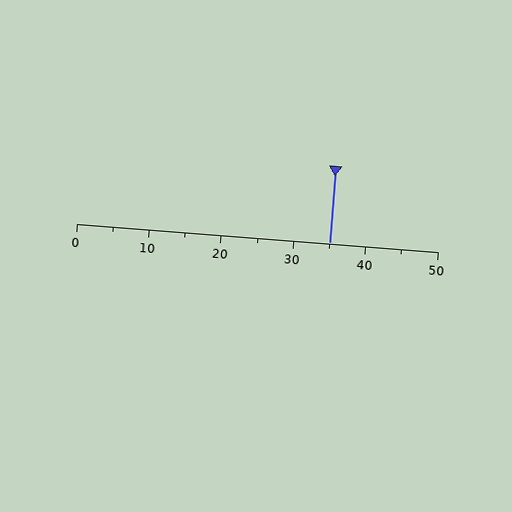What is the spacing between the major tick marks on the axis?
The major ticks are spaced 10 apart.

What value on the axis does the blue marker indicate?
The marker indicates approximately 35.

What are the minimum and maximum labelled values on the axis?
The axis runs from 0 to 50.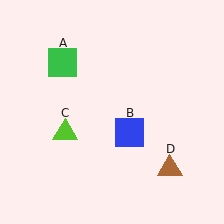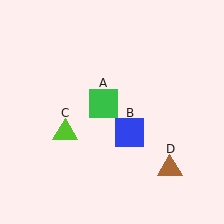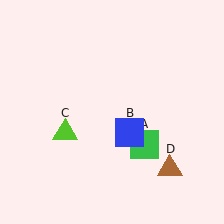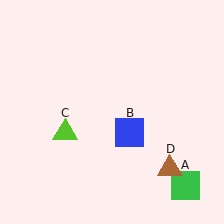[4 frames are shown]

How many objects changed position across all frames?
1 object changed position: green square (object A).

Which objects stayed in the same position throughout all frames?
Blue square (object B) and lime triangle (object C) and brown triangle (object D) remained stationary.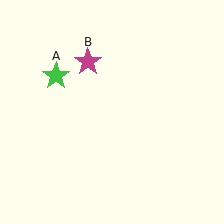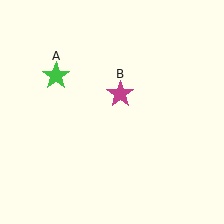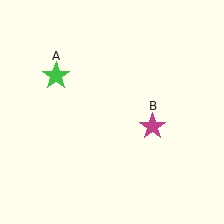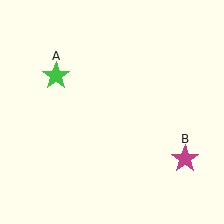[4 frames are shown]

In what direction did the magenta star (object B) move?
The magenta star (object B) moved down and to the right.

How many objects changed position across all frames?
1 object changed position: magenta star (object B).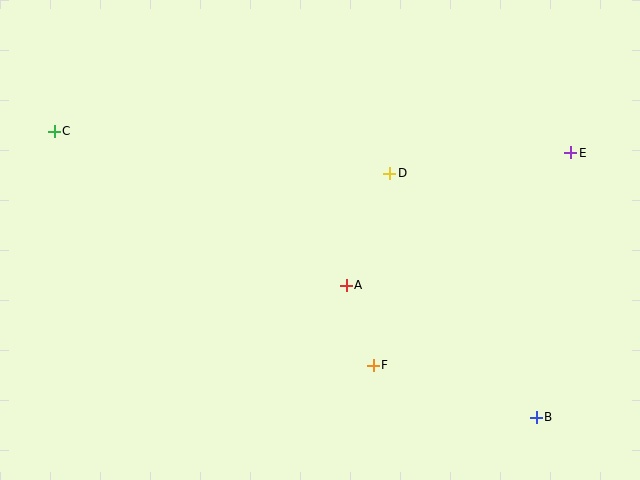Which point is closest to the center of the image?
Point A at (346, 285) is closest to the center.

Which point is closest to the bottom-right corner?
Point B is closest to the bottom-right corner.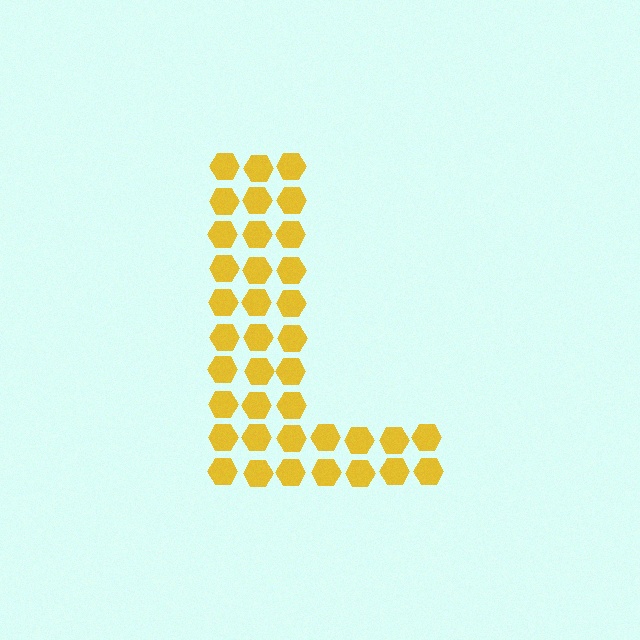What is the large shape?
The large shape is the letter L.